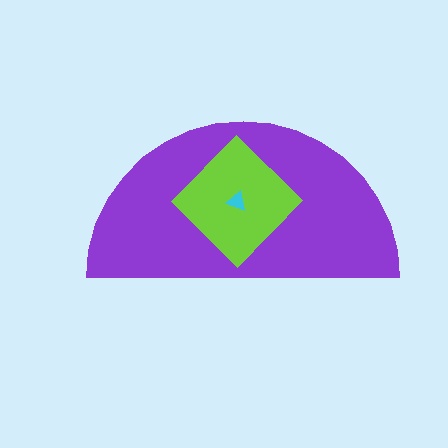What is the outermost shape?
The purple semicircle.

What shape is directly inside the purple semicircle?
The lime diamond.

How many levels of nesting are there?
3.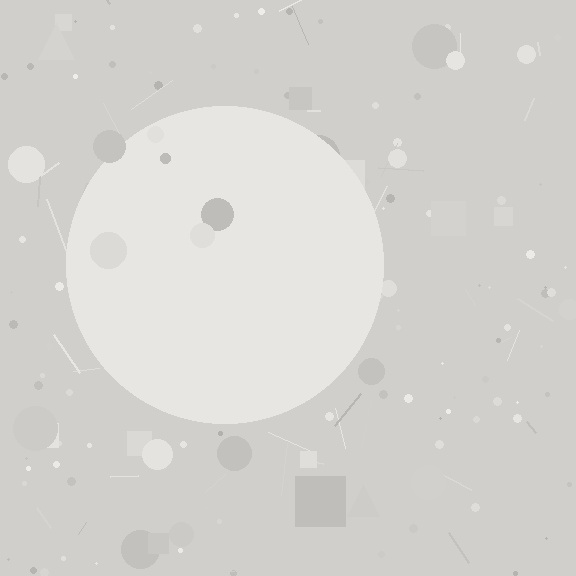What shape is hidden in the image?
A circle is hidden in the image.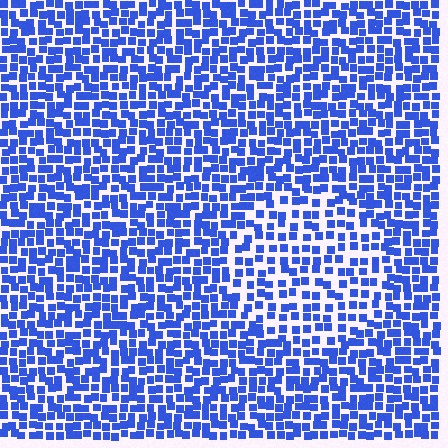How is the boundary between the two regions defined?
The boundary is defined by a change in element density (approximately 1.6x ratio). All elements are the same color, size, and shape.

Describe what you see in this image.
The image contains small blue elements arranged at two different densities. A circle-shaped region is visible where the elements are less densely packed than the surrounding area.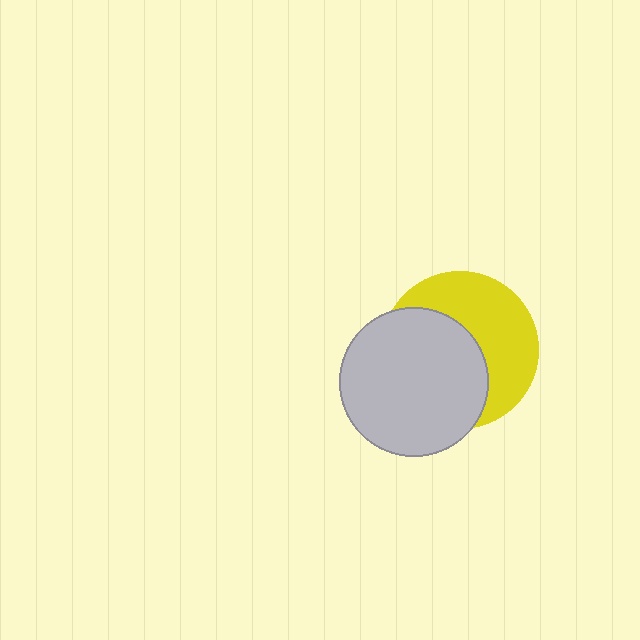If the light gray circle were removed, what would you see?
You would see the complete yellow circle.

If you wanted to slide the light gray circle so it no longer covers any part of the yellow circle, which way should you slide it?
Slide it toward the lower-left — that is the most direct way to separate the two shapes.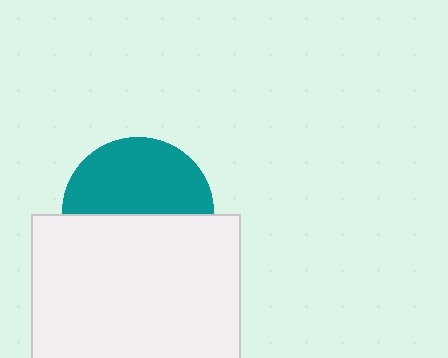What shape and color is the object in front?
The object in front is a white square.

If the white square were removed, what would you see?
You would see the complete teal circle.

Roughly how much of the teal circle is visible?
About half of it is visible (roughly 51%).